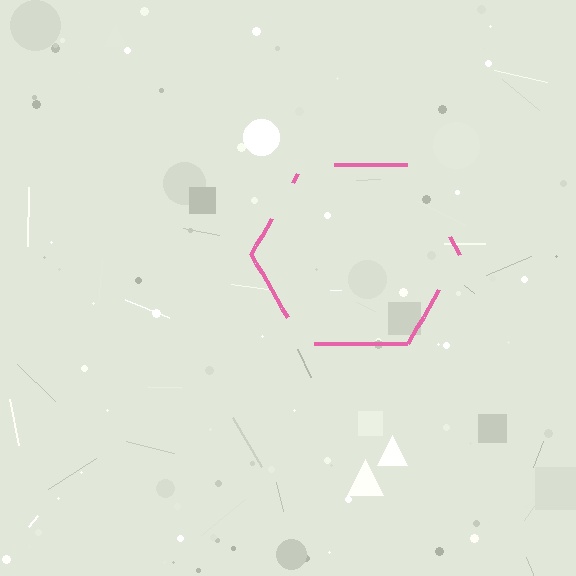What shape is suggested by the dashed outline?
The dashed outline suggests a hexagon.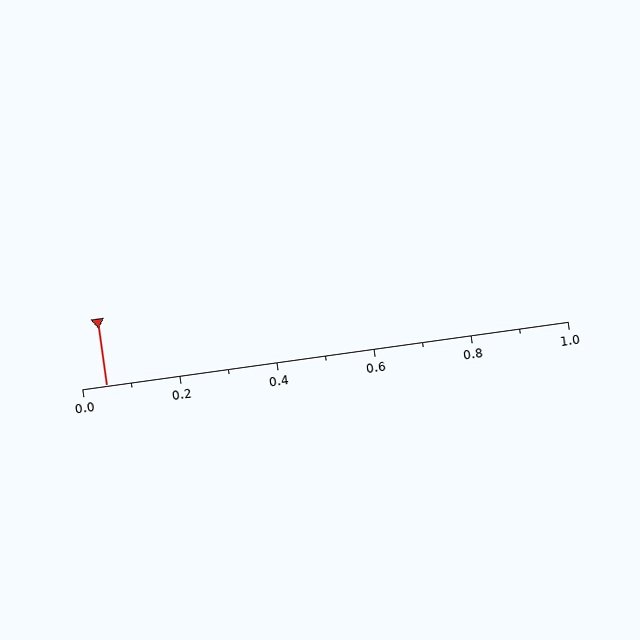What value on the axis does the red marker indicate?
The marker indicates approximately 0.05.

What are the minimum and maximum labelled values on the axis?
The axis runs from 0.0 to 1.0.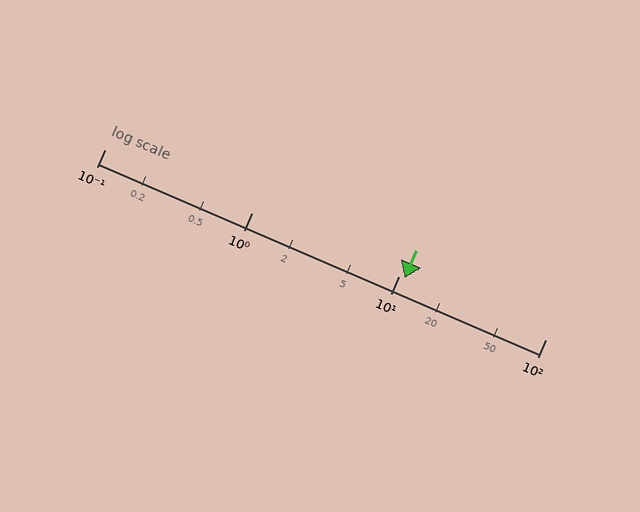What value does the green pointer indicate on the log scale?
The pointer indicates approximately 11.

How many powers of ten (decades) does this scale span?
The scale spans 3 decades, from 0.1 to 100.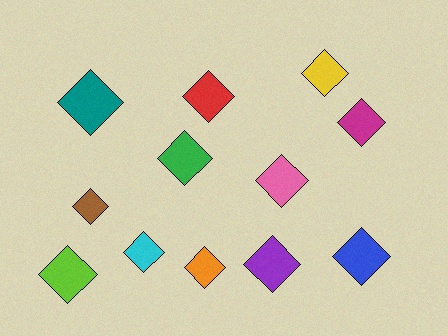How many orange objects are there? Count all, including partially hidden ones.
There is 1 orange object.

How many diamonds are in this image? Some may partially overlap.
There are 12 diamonds.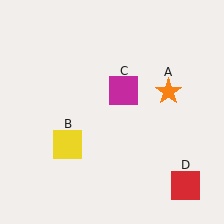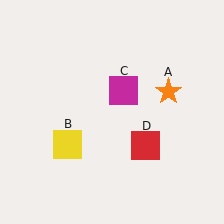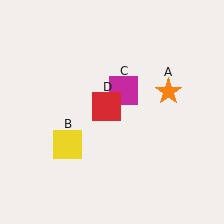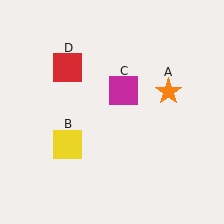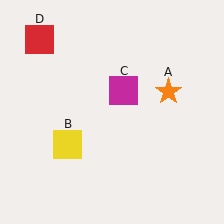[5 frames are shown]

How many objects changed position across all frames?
1 object changed position: red square (object D).